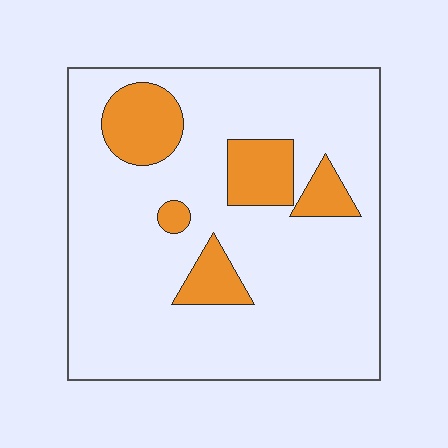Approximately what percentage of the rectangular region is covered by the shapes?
Approximately 15%.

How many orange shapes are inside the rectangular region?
5.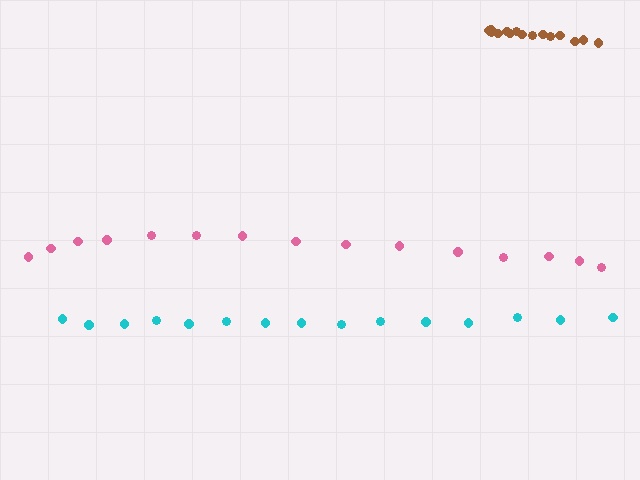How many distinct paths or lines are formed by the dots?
There are 3 distinct paths.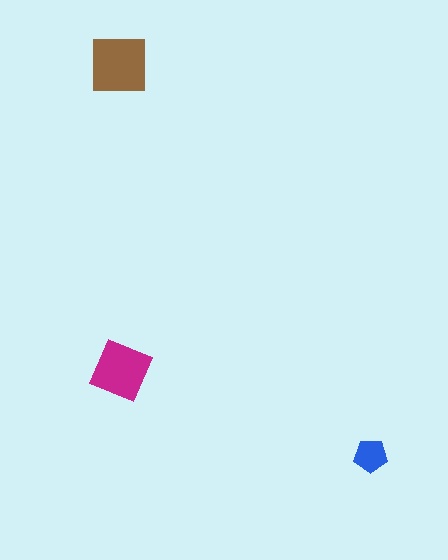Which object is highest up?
The brown square is topmost.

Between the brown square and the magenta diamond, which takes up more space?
The brown square.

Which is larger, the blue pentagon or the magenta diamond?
The magenta diamond.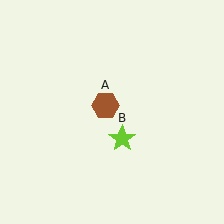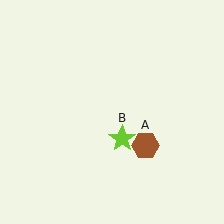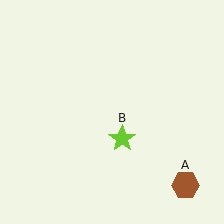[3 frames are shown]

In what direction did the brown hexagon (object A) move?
The brown hexagon (object A) moved down and to the right.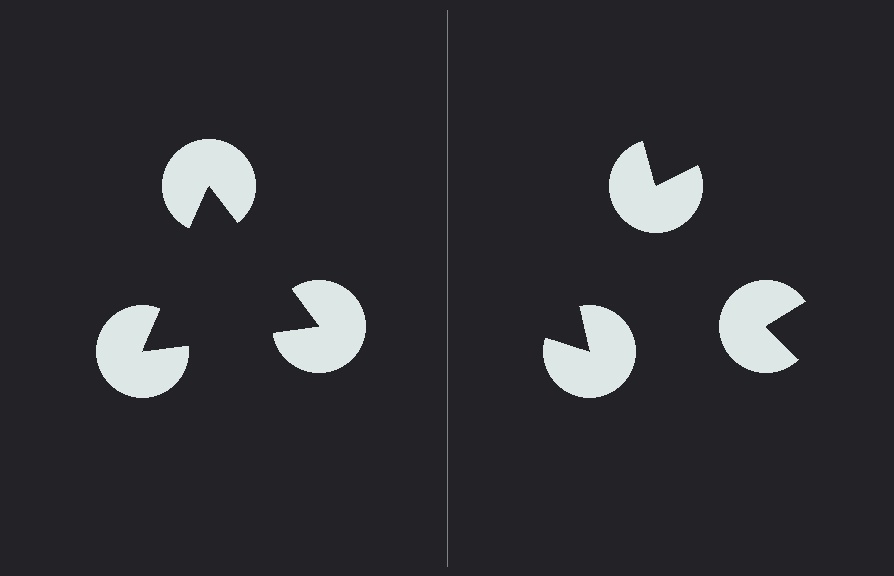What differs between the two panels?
The pac-man discs are positioned identically on both sides; only the wedge orientations differ. On the left they align to a triangle; on the right they are misaligned.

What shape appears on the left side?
An illusory triangle.